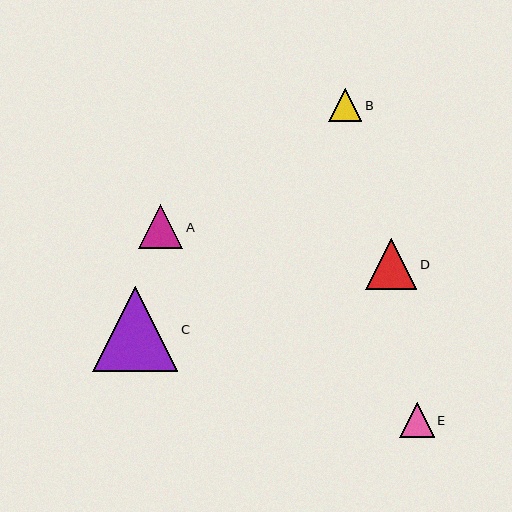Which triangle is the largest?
Triangle C is the largest with a size of approximately 85 pixels.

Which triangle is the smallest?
Triangle B is the smallest with a size of approximately 33 pixels.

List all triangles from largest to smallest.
From largest to smallest: C, D, A, E, B.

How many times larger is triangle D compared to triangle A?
Triangle D is approximately 1.1 times the size of triangle A.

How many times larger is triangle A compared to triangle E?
Triangle A is approximately 1.3 times the size of triangle E.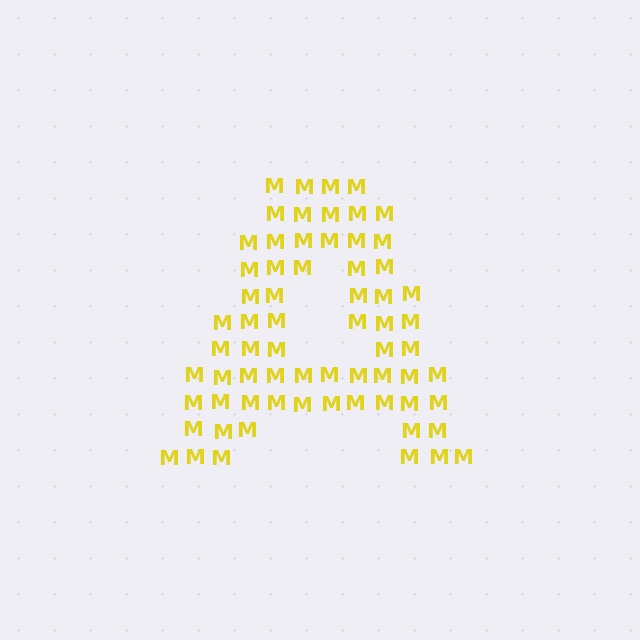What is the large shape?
The large shape is the letter A.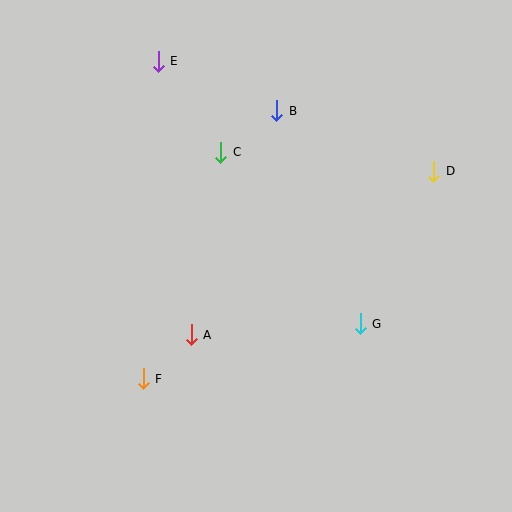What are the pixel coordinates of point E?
Point E is at (158, 61).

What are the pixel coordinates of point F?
Point F is at (143, 379).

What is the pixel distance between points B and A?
The distance between B and A is 240 pixels.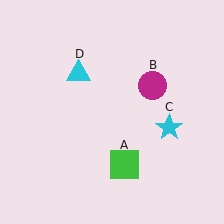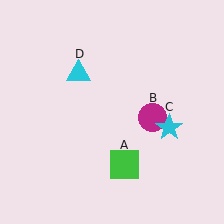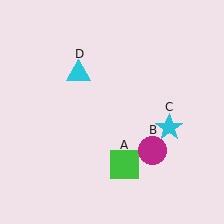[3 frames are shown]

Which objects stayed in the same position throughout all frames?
Green square (object A) and cyan star (object C) and cyan triangle (object D) remained stationary.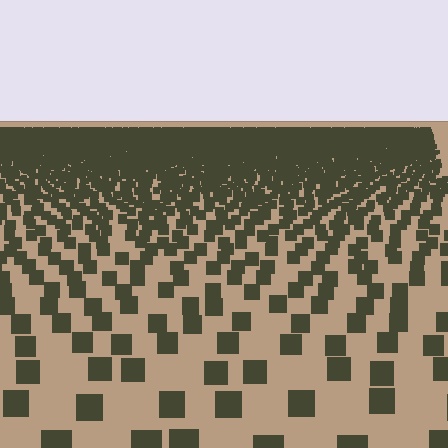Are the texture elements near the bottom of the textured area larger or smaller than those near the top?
Larger. Near the bottom, elements are closer to the viewer and appear at a bigger on-screen size.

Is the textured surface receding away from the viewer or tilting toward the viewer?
The surface is receding away from the viewer. Texture elements get smaller and denser toward the top.